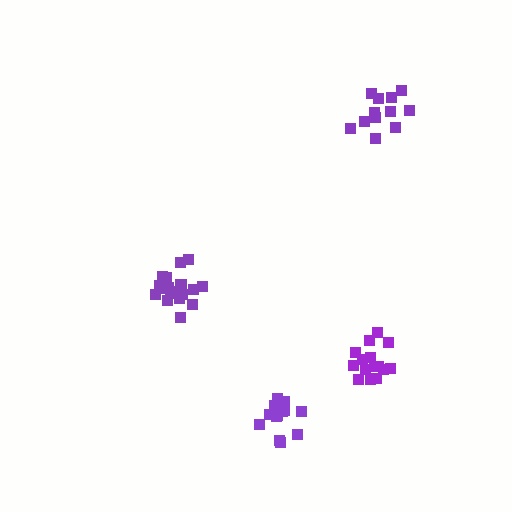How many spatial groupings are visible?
There are 4 spatial groupings.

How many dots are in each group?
Group 1: 18 dots, Group 2: 15 dots, Group 3: 15 dots, Group 4: 12 dots (60 total).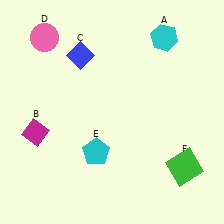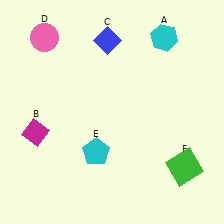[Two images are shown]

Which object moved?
The blue diamond (C) moved right.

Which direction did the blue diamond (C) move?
The blue diamond (C) moved right.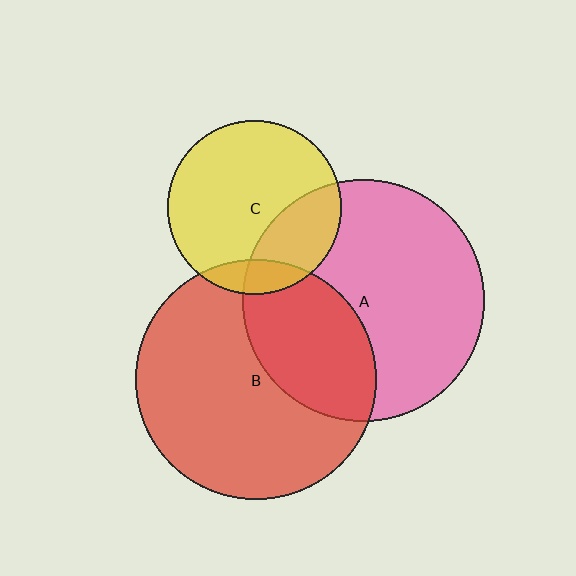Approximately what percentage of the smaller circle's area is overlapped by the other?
Approximately 35%.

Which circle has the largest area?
Circle A (pink).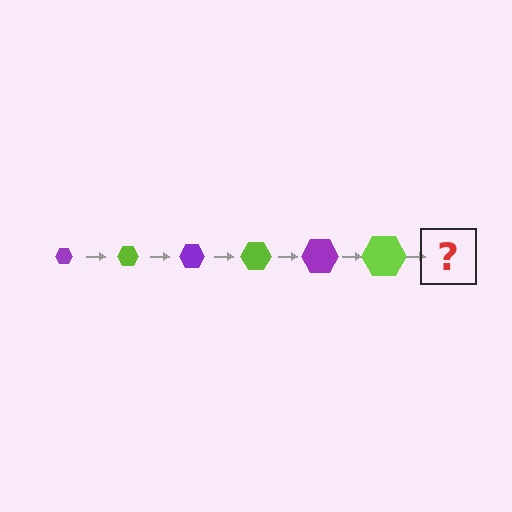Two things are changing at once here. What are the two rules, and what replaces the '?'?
The two rules are that the hexagon grows larger each step and the color cycles through purple and lime. The '?' should be a purple hexagon, larger than the previous one.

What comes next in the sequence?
The next element should be a purple hexagon, larger than the previous one.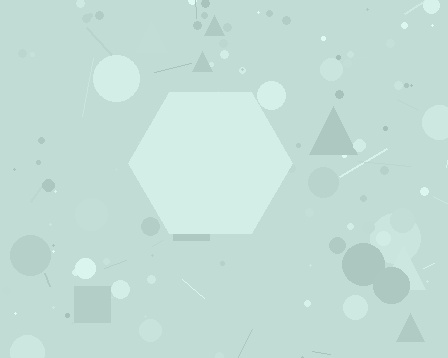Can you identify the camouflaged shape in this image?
The camouflaged shape is a hexagon.